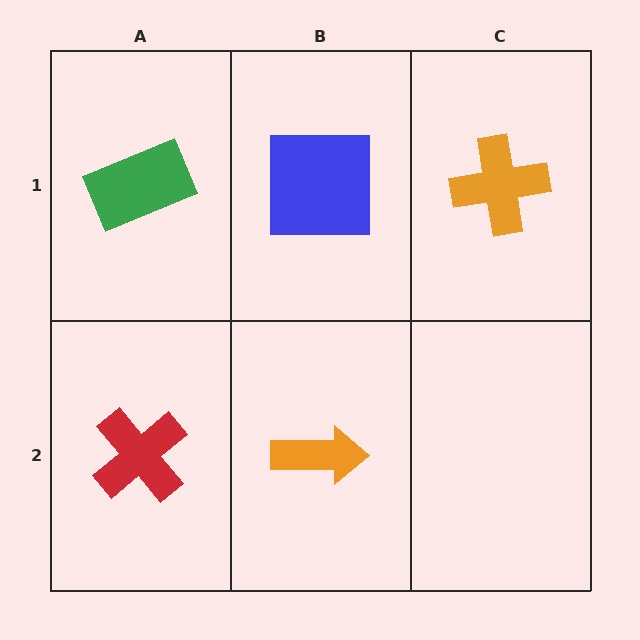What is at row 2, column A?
A red cross.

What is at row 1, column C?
An orange cross.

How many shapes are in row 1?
3 shapes.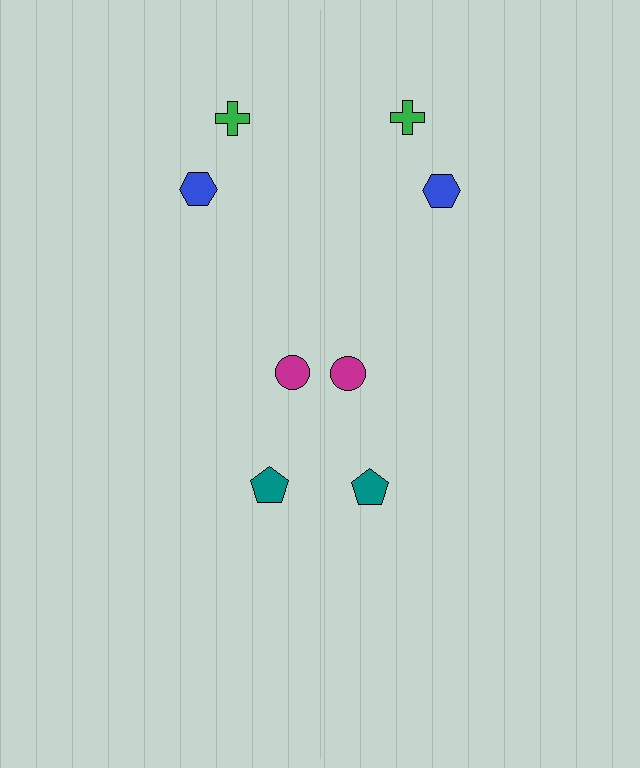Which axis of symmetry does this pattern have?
The pattern has a vertical axis of symmetry running through the center of the image.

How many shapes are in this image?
There are 8 shapes in this image.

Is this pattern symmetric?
Yes, this pattern has bilateral (reflection) symmetry.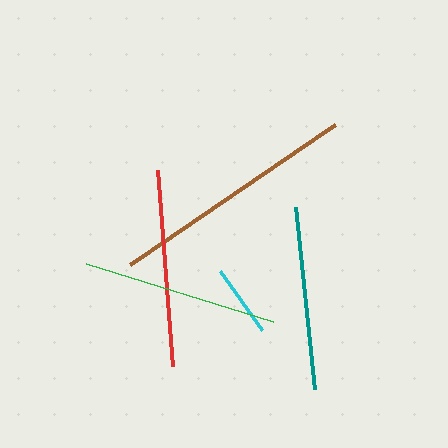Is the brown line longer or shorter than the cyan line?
The brown line is longer than the cyan line.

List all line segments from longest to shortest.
From longest to shortest: brown, red, green, teal, cyan.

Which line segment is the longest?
The brown line is the longest at approximately 248 pixels.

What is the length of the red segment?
The red segment is approximately 197 pixels long.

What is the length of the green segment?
The green segment is approximately 196 pixels long.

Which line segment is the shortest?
The cyan line is the shortest at approximately 72 pixels.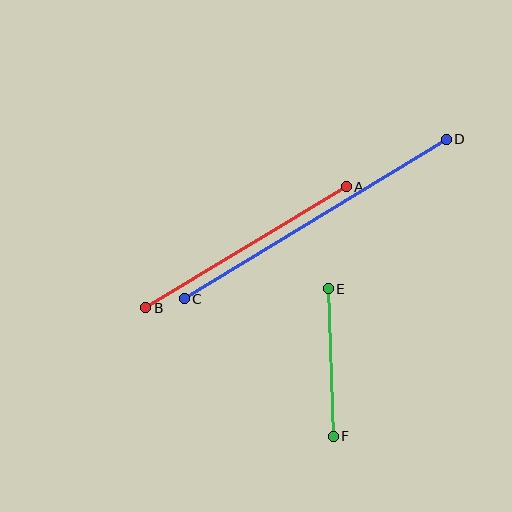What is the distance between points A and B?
The distance is approximately 234 pixels.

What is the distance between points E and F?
The distance is approximately 148 pixels.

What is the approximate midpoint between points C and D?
The midpoint is at approximately (315, 219) pixels.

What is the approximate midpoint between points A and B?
The midpoint is at approximately (246, 247) pixels.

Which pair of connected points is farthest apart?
Points C and D are farthest apart.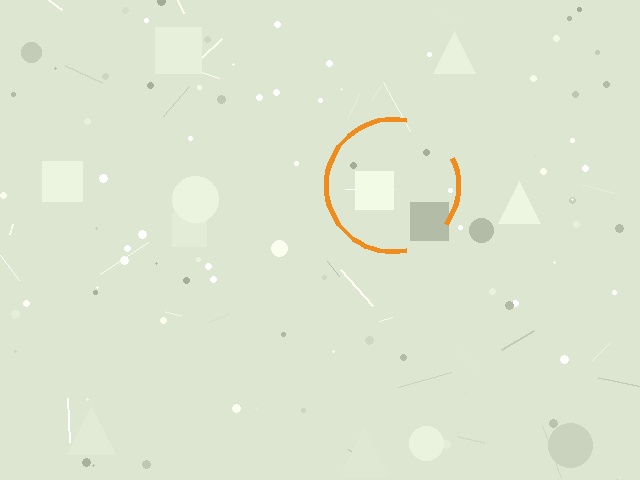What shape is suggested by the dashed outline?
The dashed outline suggests a circle.